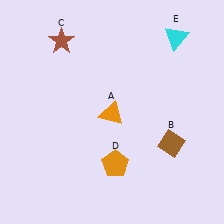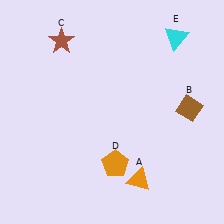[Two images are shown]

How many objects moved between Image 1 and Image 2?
2 objects moved between the two images.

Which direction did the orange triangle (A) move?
The orange triangle (A) moved down.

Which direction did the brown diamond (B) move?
The brown diamond (B) moved up.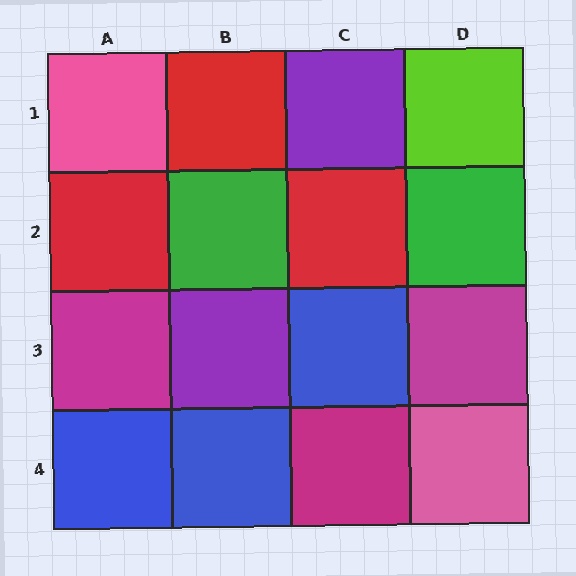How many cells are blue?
3 cells are blue.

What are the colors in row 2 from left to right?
Red, green, red, green.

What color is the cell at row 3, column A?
Magenta.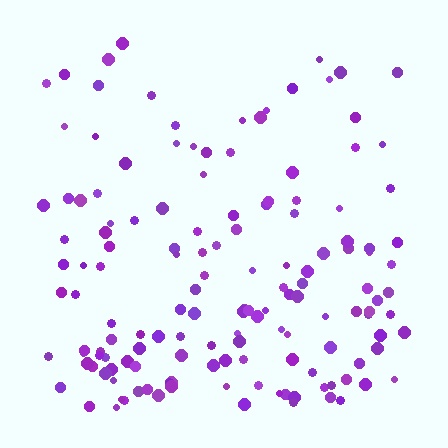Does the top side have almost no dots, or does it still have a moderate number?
Still a moderate number, just noticeably fewer than the bottom.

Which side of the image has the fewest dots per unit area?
The top.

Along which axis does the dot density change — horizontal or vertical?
Vertical.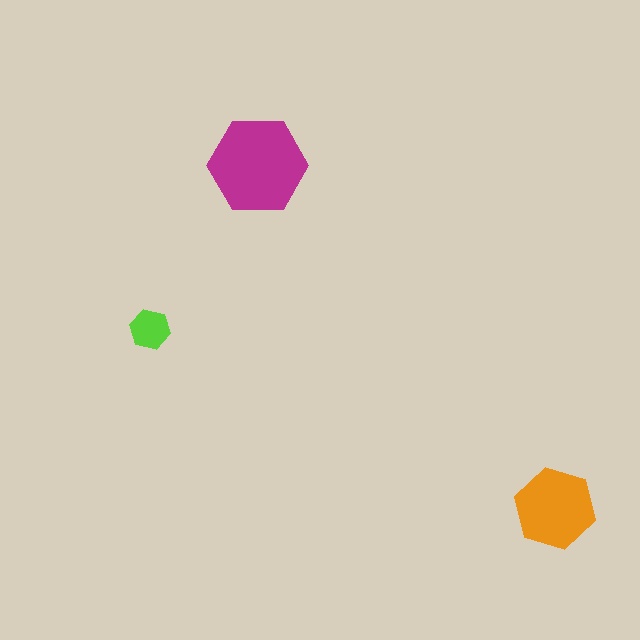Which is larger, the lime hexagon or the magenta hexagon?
The magenta one.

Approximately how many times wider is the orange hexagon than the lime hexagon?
About 2 times wider.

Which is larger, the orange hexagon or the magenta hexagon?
The magenta one.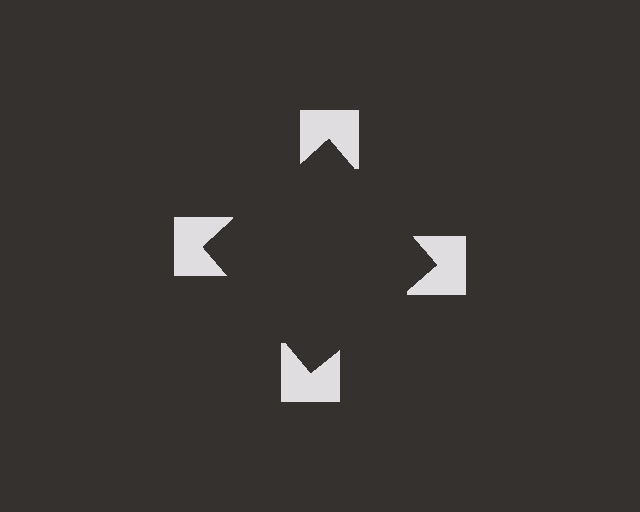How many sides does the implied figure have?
4 sides.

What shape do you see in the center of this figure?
An illusory square — its edges are inferred from the aligned wedge cuts in the notched squares, not physically drawn.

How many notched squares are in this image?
There are 4 — one at each vertex of the illusory square.